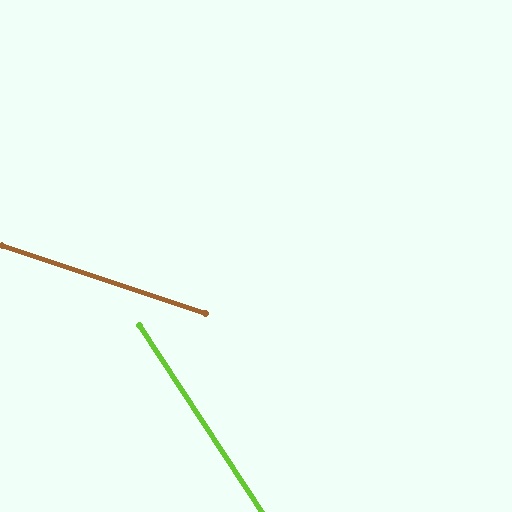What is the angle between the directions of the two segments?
Approximately 39 degrees.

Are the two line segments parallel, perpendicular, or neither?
Neither parallel nor perpendicular — they differ by about 39°.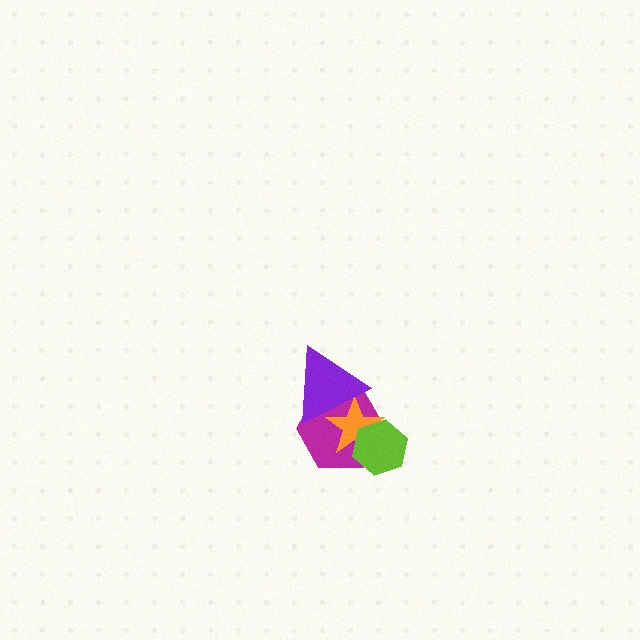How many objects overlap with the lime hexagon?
2 objects overlap with the lime hexagon.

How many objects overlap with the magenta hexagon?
3 objects overlap with the magenta hexagon.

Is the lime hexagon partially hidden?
No, no other shape covers it.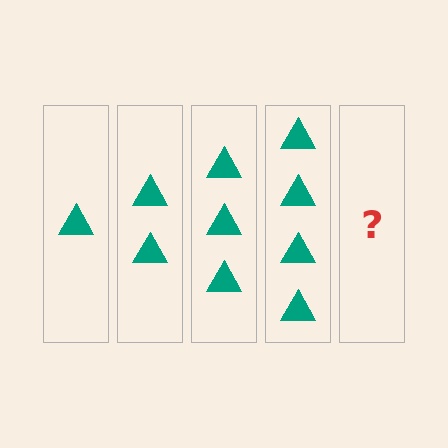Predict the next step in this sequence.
The next step is 5 triangles.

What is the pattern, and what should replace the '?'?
The pattern is that each step adds one more triangle. The '?' should be 5 triangles.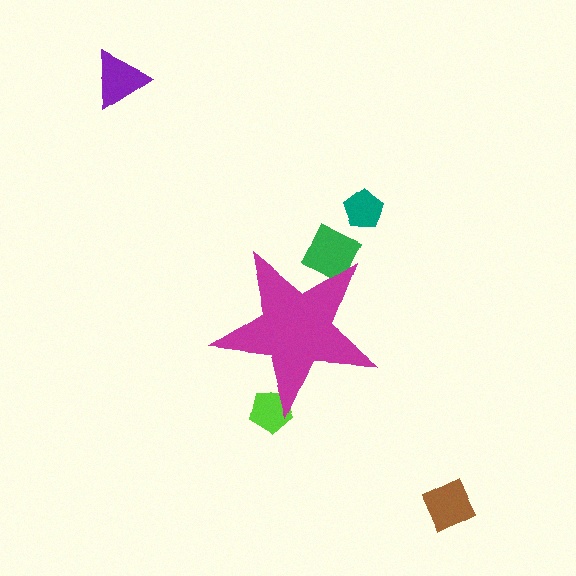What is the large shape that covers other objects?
A magenta star.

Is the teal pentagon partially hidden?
No, the teal pentagon is fully visible.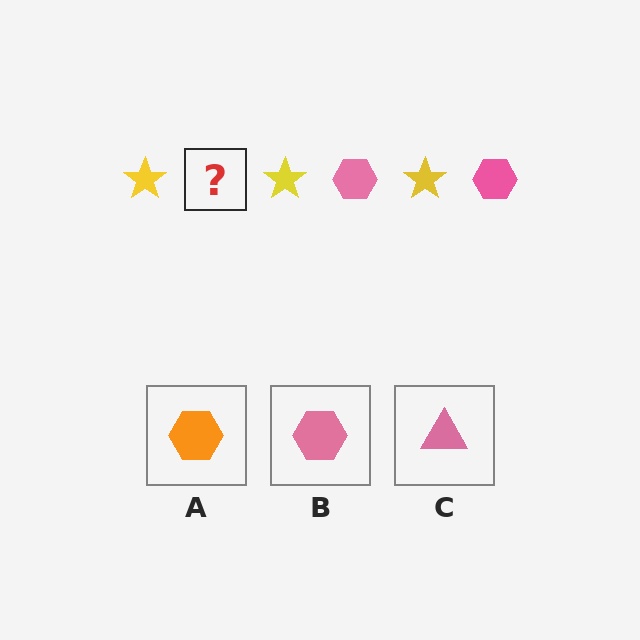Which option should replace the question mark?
Option B.